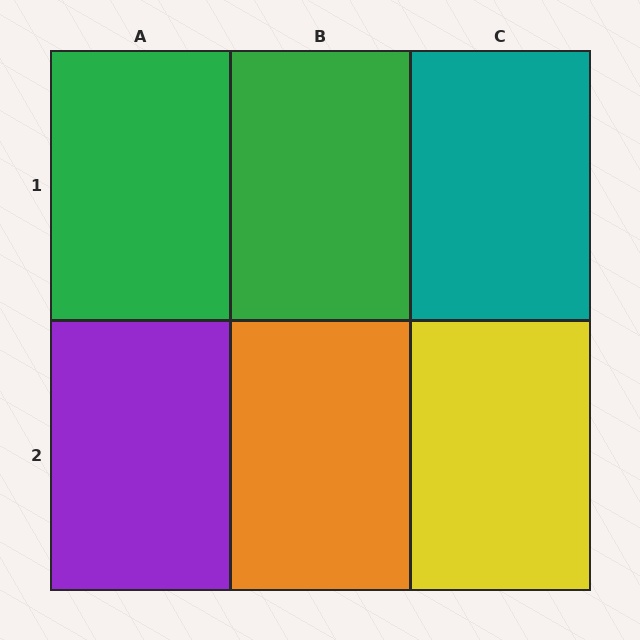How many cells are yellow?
1 cell is yellow.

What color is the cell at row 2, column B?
Orange.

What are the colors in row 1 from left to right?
Green, green, teal.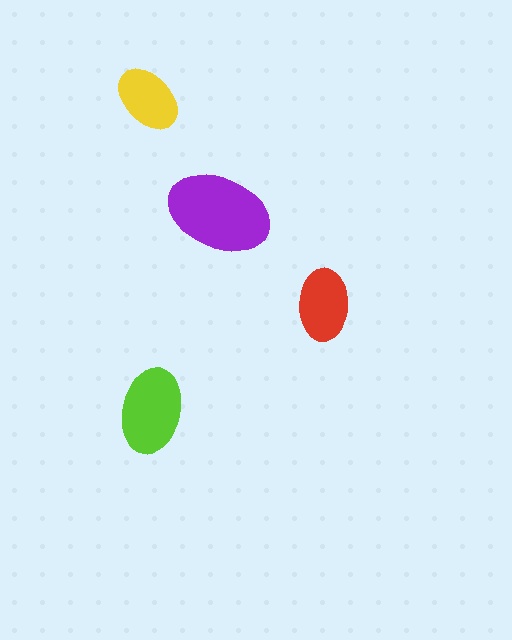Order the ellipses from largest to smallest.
the purple one, the lime one, the red one, the yellow one.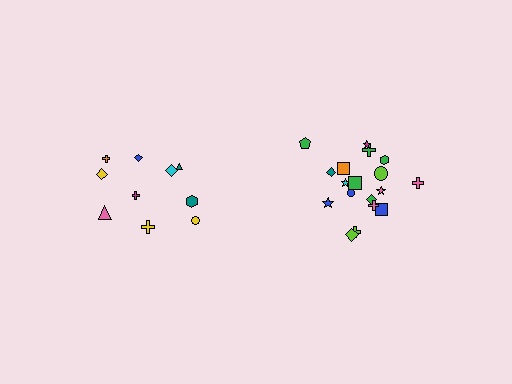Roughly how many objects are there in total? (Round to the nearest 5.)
Roughly 30 objects in total.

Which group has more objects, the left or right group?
The right group.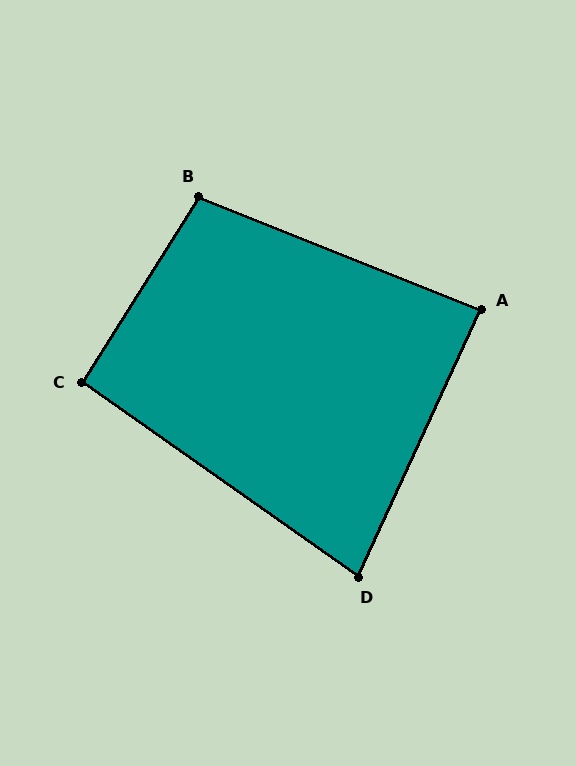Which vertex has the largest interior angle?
B, at approximately 101 degrees.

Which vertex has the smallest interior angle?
D, at approximately 79 degrees.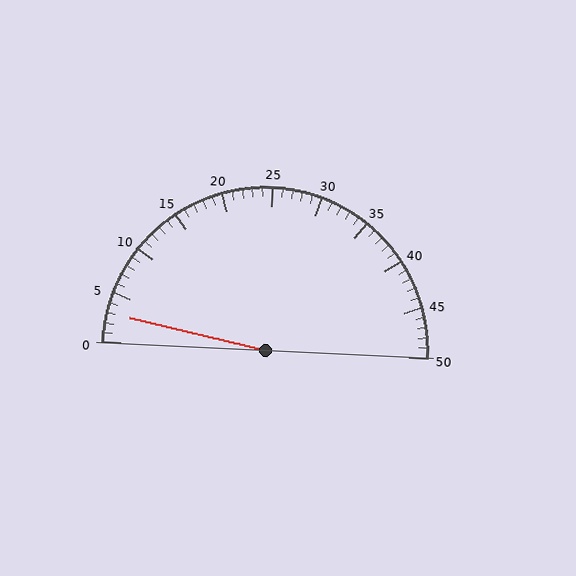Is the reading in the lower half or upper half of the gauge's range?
The reading is in the lower half of the range (0 to 50).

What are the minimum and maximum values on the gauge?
The gauge ranges from 0 to 50.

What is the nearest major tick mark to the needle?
The nearest major tick mark is 5.